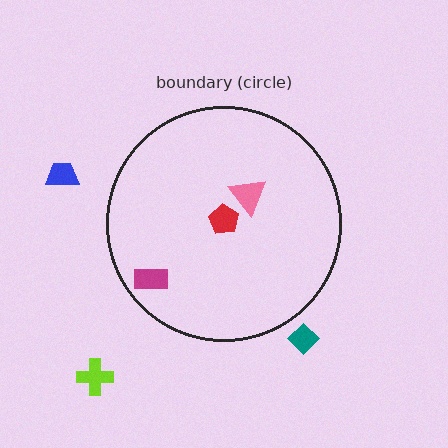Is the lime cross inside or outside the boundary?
Outside.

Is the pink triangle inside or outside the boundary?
Inside.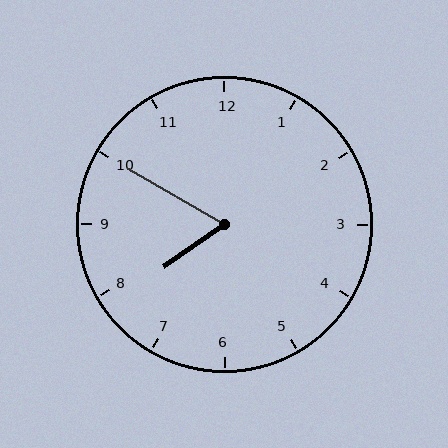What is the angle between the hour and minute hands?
Approximately 65 degrees.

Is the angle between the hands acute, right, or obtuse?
It is acute.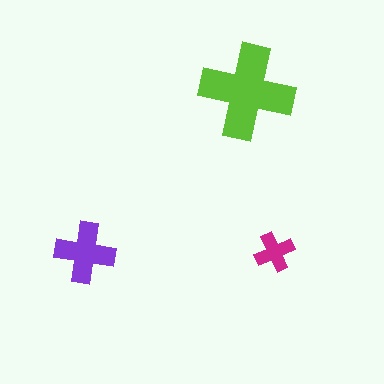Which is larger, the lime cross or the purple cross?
The lime one.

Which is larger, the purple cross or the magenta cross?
The purple one.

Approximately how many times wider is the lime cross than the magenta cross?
About 2.5 times wider.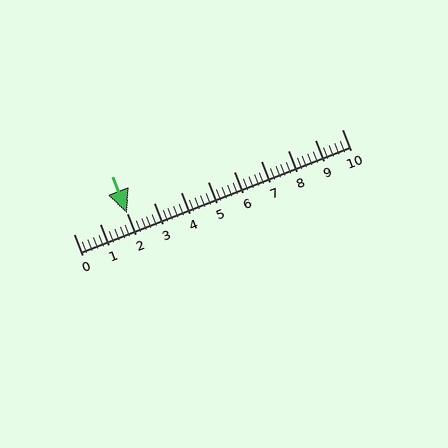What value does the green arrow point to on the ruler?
The green arrow points to approximately 2.0.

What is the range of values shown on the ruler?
The ruler shows values from 0 to 10.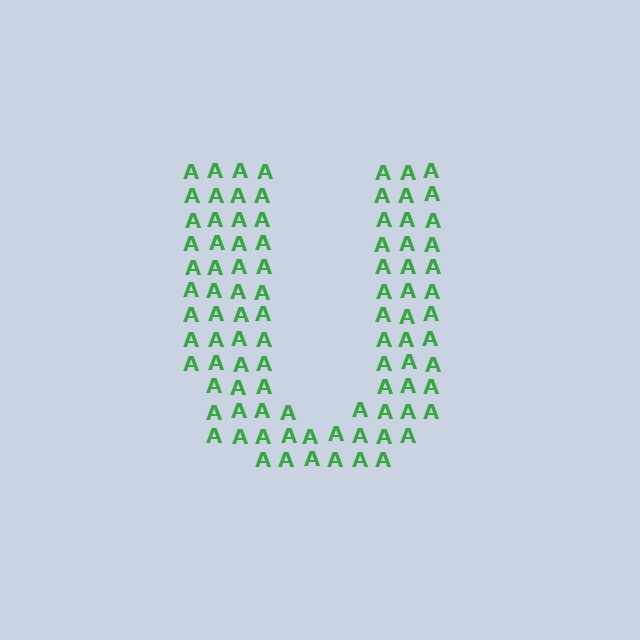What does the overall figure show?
The overall figure shows the letter U.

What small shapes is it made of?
It is made of small letter A's.